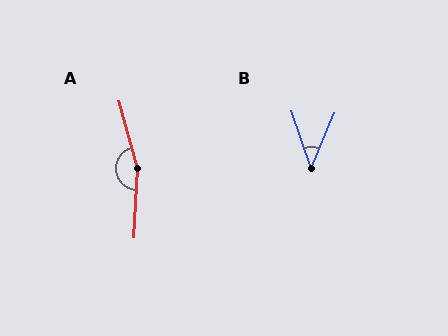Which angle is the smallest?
B, at approximately 41 degrees.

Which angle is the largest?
A, at approximately 162 degrees.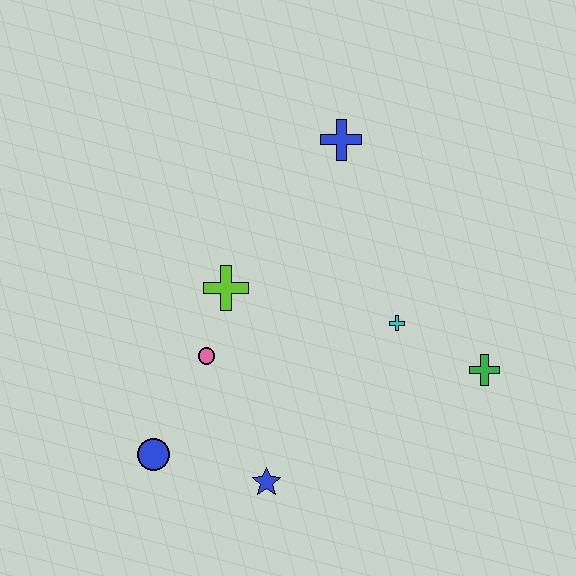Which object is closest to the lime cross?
The pink circle is closest to the lime cross.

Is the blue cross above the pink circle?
Yes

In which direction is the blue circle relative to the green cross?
The blue circle is to the left of the green cross.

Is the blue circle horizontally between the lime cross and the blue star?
No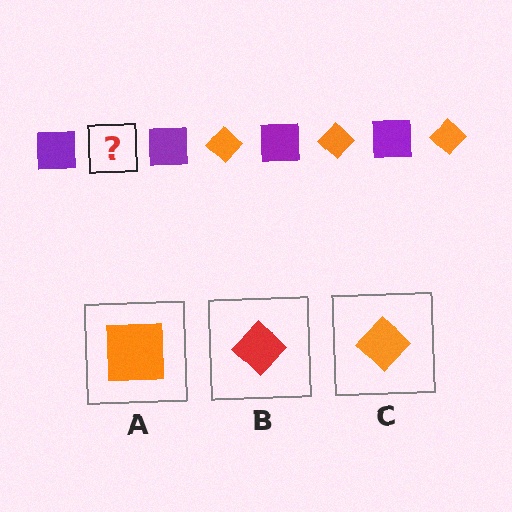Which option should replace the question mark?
Option C.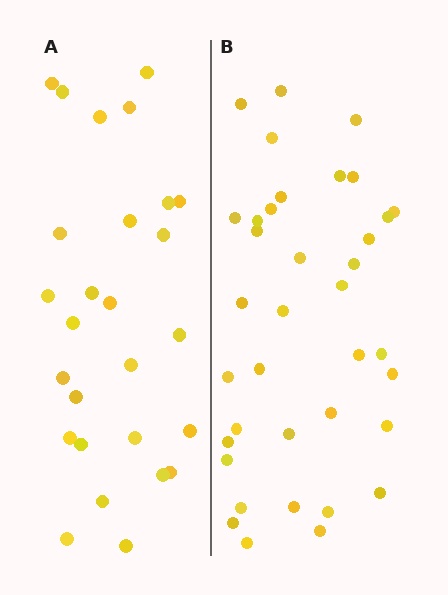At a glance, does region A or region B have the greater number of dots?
Region B (the right region) has more dots.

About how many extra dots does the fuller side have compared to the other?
Region B has roughly 10 or so more dots than region A.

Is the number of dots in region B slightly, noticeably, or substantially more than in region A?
Region B has noticeably more, but not dramatically so. The ratio is roughly 1.4 to 1.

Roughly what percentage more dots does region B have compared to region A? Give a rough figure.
About 35% more.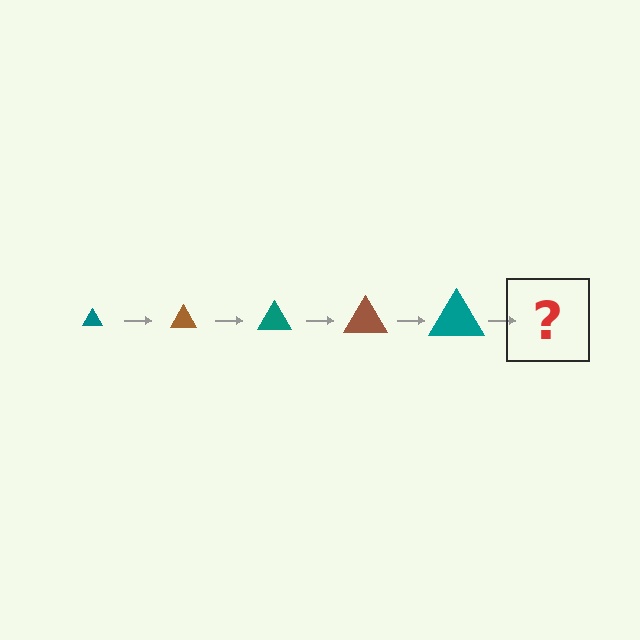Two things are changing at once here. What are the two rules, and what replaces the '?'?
The two rules are that the triangle grows larger each step and the color cycles through teal and brown. The '?' should be a brown triangle, larger than the previous one.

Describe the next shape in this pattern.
It should be a brown triangle, larger than the previous one.